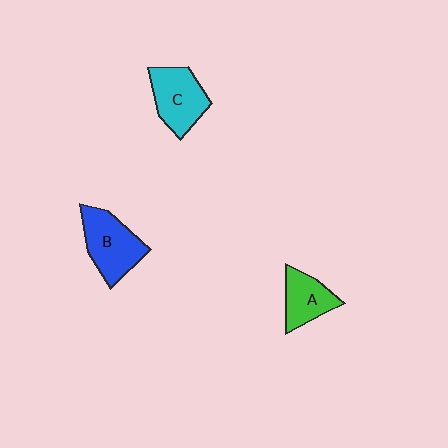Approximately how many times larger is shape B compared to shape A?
Approximately 1.5 times.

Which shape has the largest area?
Shape B (blue).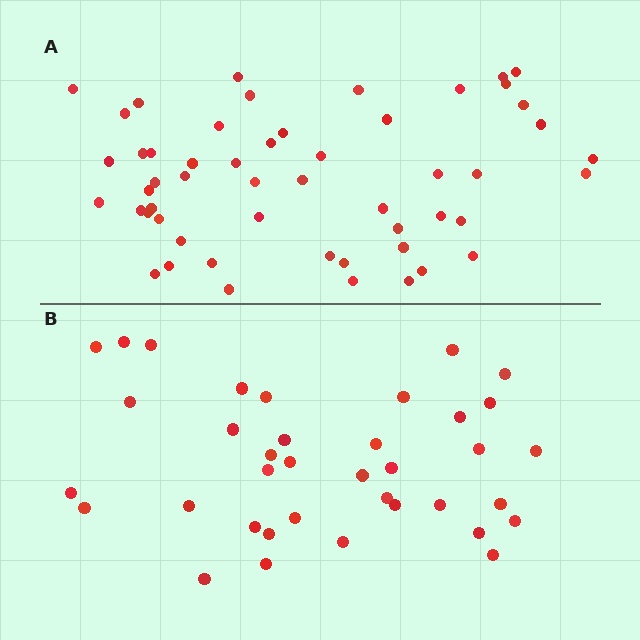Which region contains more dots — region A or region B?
Region A (the top region) has more dots.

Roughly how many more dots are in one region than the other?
Region A has approximately 15 more dots than region B.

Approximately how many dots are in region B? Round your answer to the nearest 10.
About 40 dots. (The exact count is 37, which rounds to 40.)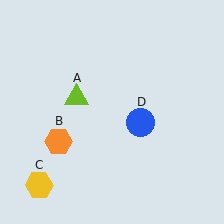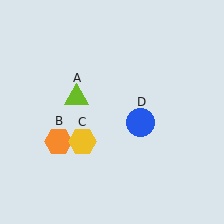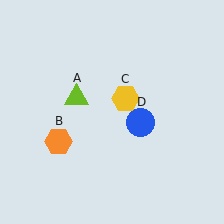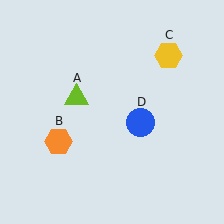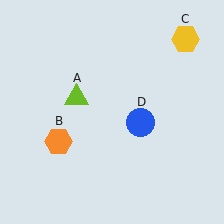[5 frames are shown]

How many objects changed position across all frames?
1 object changed position: yellow hexagon (object C).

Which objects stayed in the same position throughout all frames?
Lime triangle (object A) and orange hexagon (object B) and blue circle (object D) remained stationary.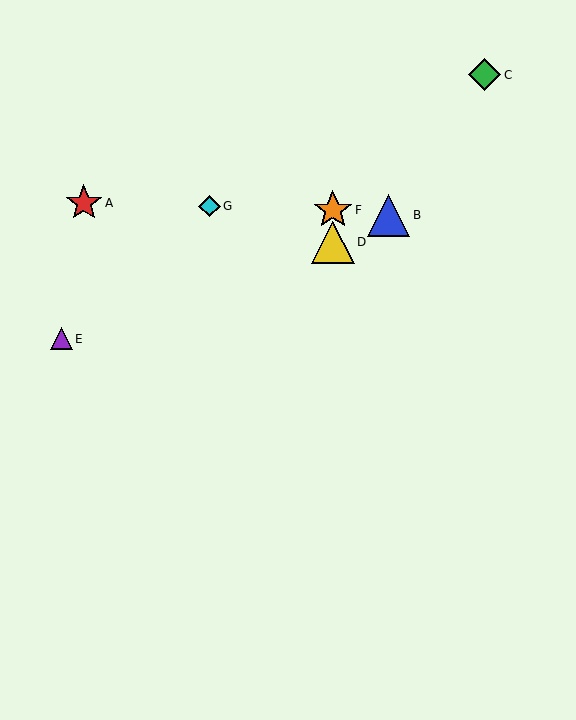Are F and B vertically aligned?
No, F is at x≈333 and B is at x≈389.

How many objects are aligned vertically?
2 objects (D, F) are aligned vertically.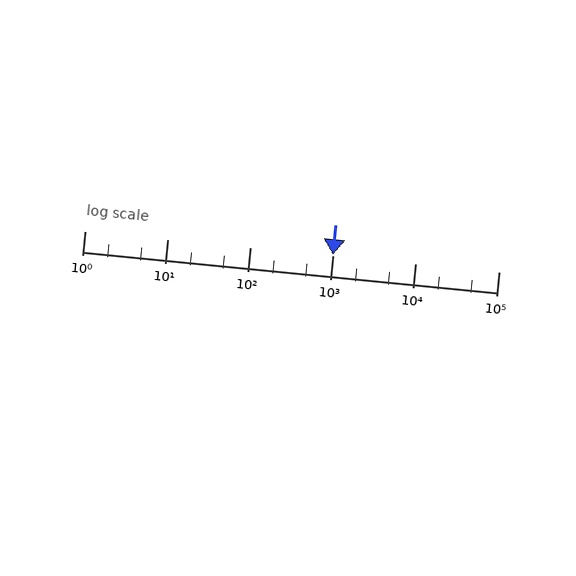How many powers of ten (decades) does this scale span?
The scale spans 5 decades, from 1 to 100000.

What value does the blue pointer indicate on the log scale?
The pointer indicates approximately 1000.